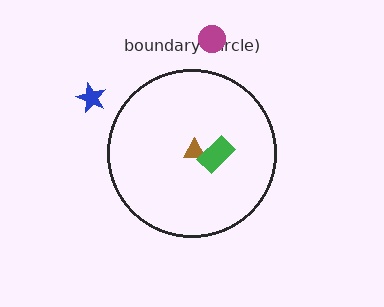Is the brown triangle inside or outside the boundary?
Inside.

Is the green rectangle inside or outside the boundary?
Inside.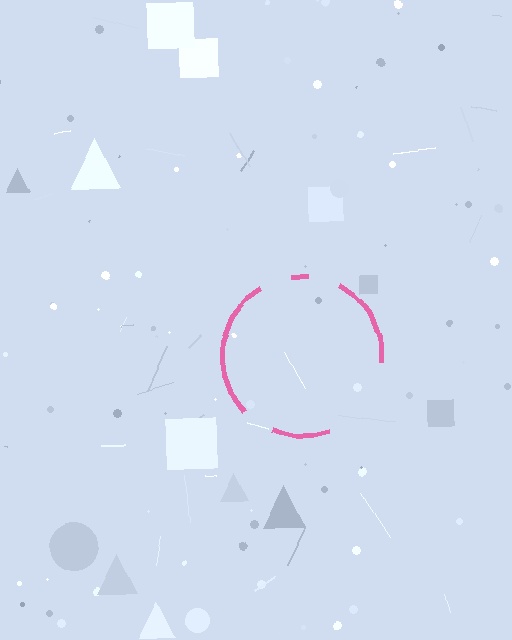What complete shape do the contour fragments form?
The contour fragments form a circle.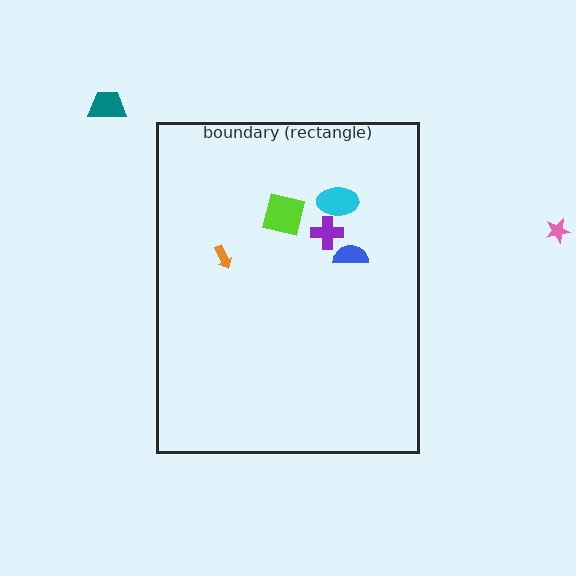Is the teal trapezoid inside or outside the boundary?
Outside.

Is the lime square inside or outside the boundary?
Inside.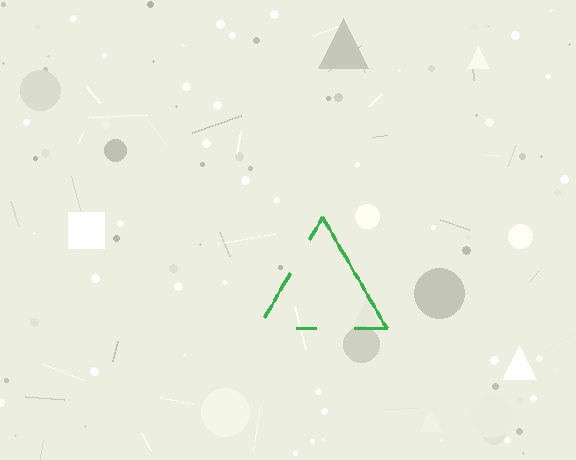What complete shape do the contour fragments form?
The contour fragments form a triangle.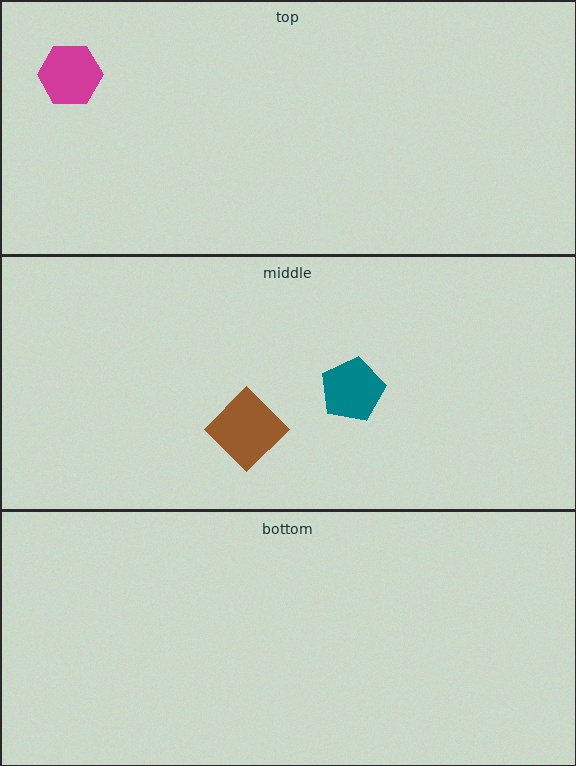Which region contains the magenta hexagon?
The top region.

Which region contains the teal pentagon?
The middle region.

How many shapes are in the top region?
1.